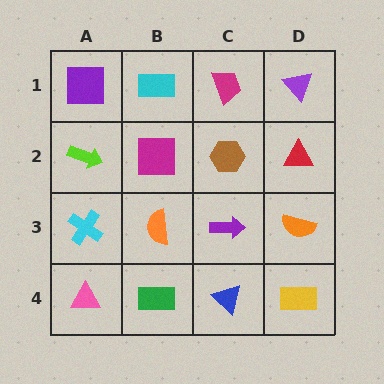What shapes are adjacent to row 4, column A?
A cyan cross (row 3, column A), a green rectangle (row 4, column B).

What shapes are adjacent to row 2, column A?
A purple square (row 1, column A), a cyan cross (row 3, column A), a magenta square (row 2, column B).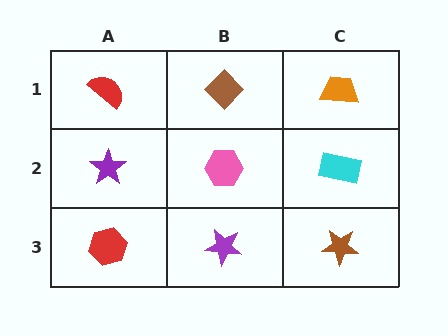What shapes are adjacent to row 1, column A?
A purple star (row 2, column A), a brown diamond (row 1, column B).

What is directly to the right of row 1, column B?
An orange trapezoid.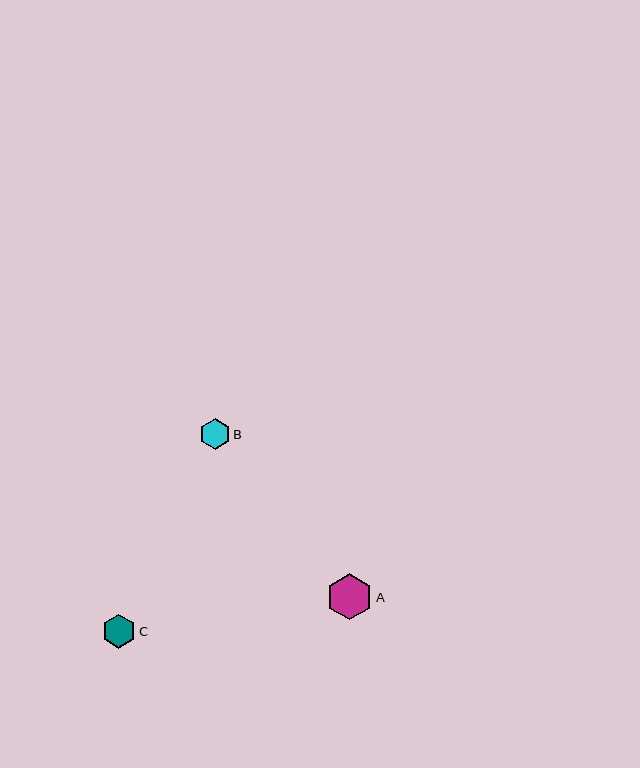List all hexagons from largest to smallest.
From largest to smallest: A, C, B.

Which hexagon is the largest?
Hexagon A is the largest with a size of approximately 46 pixels.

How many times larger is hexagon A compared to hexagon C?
Hexagon A is approximately 1.3 times the size of hexagon C.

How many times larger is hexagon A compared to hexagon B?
Hexagon A is approximately 1.5 times the size of hexagon B.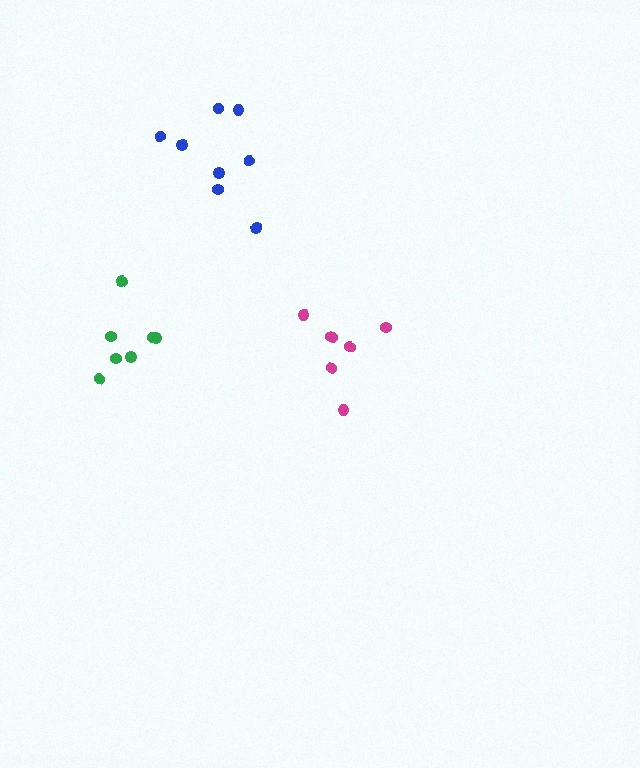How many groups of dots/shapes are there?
There are 3 groups.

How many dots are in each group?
Group 1: 7 dots, Group 2: 8 dots, Group 3: 7 dots (22 total).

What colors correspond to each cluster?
The clusters are colored: green, blue, magenta.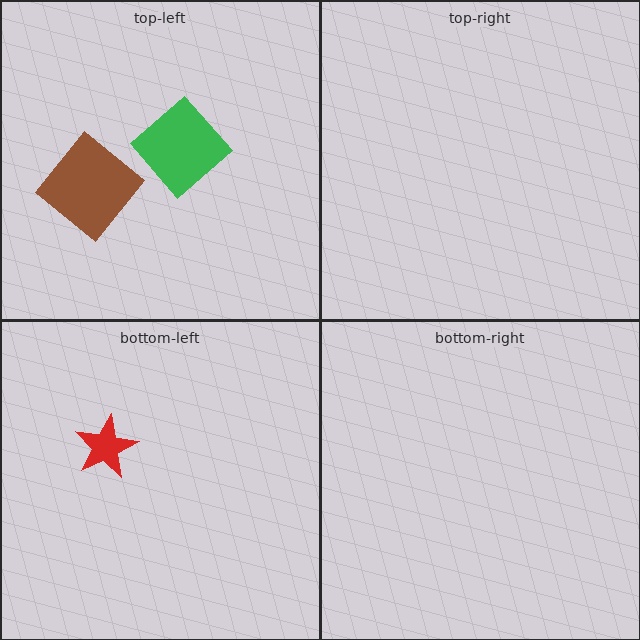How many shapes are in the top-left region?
2.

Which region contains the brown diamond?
The top-left region.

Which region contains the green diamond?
The top-left region.